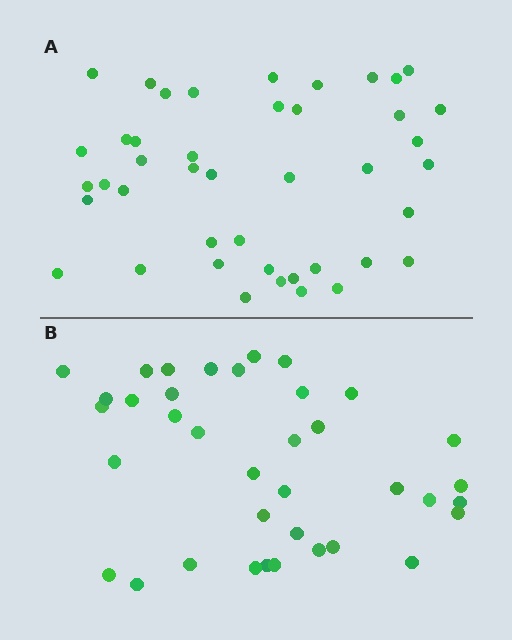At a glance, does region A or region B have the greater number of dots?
Region A (the top region) has more dots.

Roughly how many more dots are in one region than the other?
Region A has about 6 more dots than region B.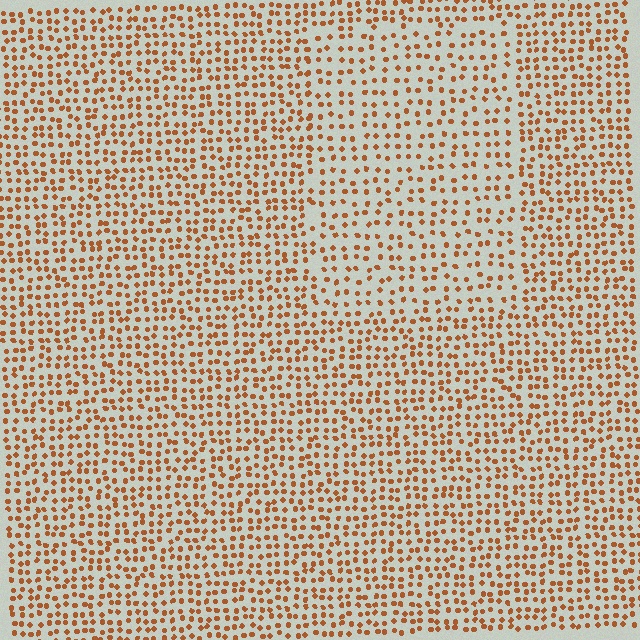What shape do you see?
I see a rectangle.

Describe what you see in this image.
The image contains small brown elements arranged at two different densities. A rectangle-shaped region is visible where the elements are less densely packed than the surrounding area.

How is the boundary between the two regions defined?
The boundary is defined by a change in element density (approximately 1.6x ratio). All elements are the same color, size, and shape.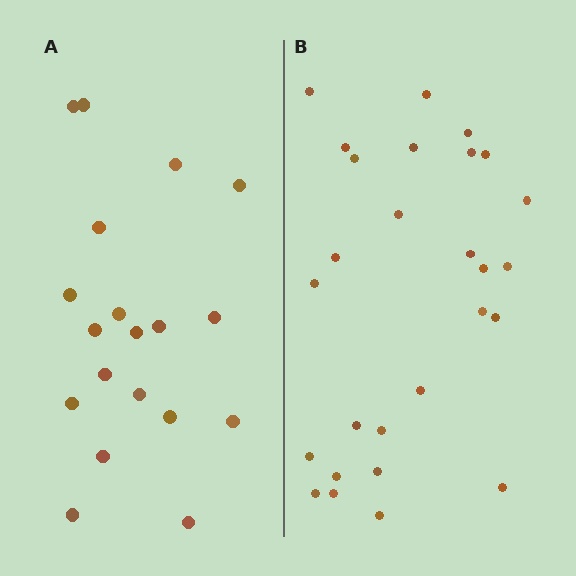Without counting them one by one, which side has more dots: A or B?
Region B (the right region) has more dots.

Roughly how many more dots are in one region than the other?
Region B has roughly 8 or so more dots than region A.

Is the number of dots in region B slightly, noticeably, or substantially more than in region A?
Region B has noticeably more, but not dramatically so. The ratio is roughly 1.4 to 1.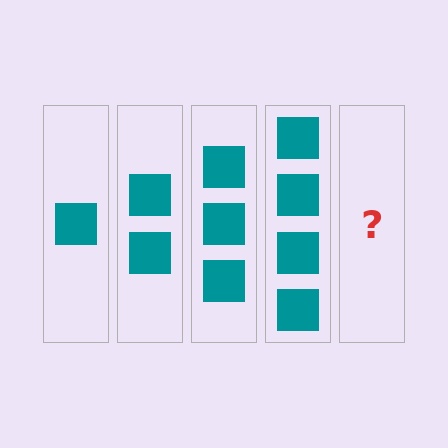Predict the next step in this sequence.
The next step is 5 squares.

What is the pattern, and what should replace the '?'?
The pattern is that each step adds one more square. The '?' should be 5 squares.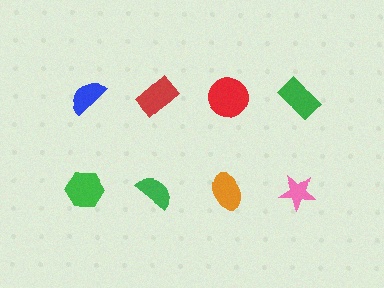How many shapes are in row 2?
4 shapes.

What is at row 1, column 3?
A red circle.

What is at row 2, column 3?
An orange ellipse.